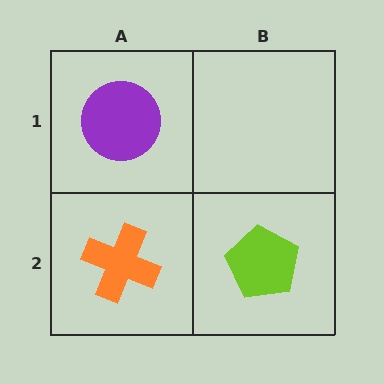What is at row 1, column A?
A purple circle.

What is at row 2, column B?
A lime pentagon.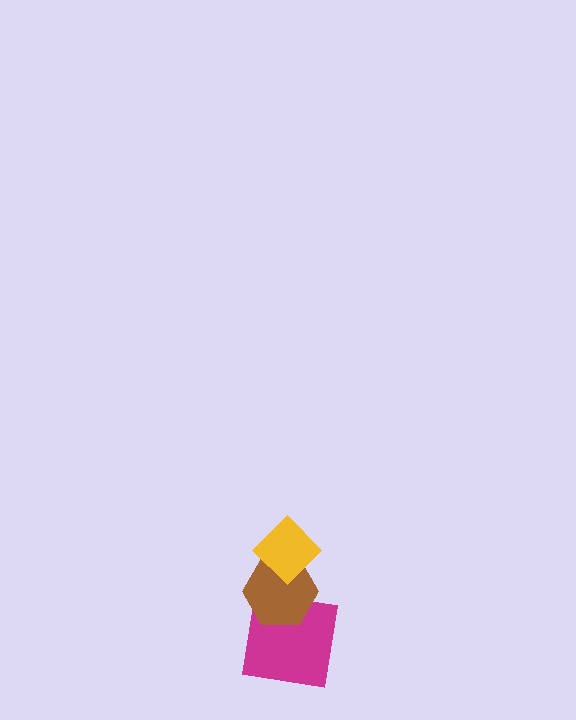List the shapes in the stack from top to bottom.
From top to bottom: the yellow diamond, the brown hexagon, the magenta square.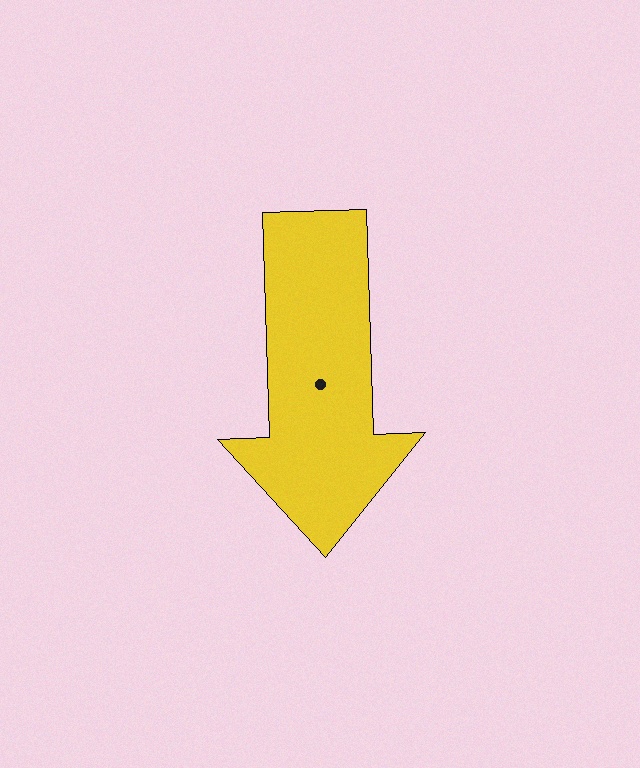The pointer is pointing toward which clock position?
Roughly 6 o'clock.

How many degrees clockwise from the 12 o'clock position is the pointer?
Approximately 178 degrees.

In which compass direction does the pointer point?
South.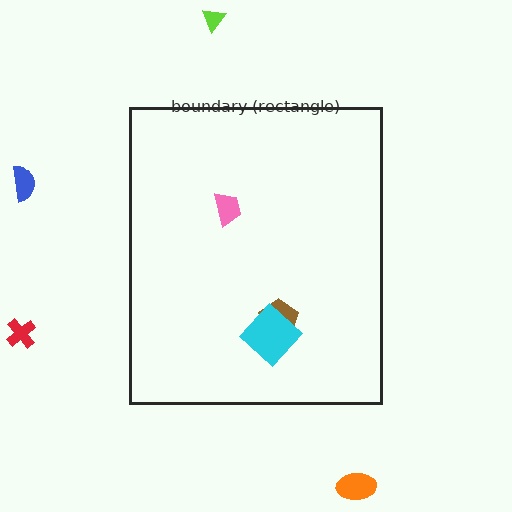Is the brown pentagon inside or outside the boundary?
Inside.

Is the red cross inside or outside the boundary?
Outside.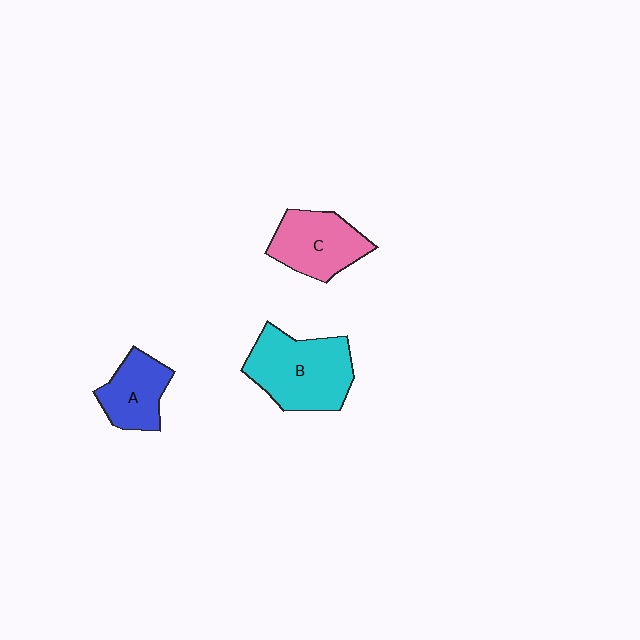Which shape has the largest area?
Shape B (cyan).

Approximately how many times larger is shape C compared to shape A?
Approximately 1.2 times.